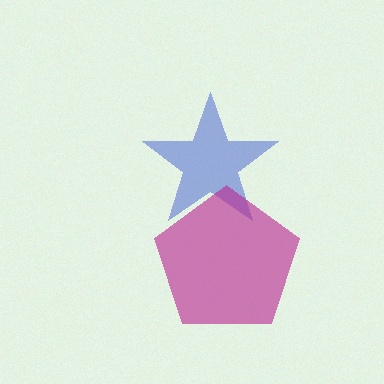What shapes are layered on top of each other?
The layered shapes are: a blue star, a magenta pentagon.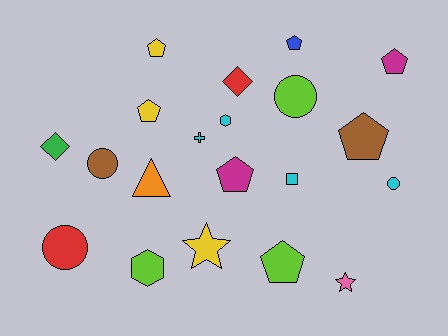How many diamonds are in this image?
There are 2 diamonds.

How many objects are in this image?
There are 20 objects.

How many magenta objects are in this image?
There are 2 magenta objects.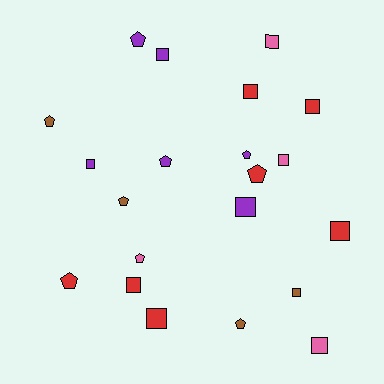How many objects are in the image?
There are 21 objects.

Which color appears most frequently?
Red, with 7 objects.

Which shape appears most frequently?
Square, with 12 objects.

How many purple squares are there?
There are 3 purple squares.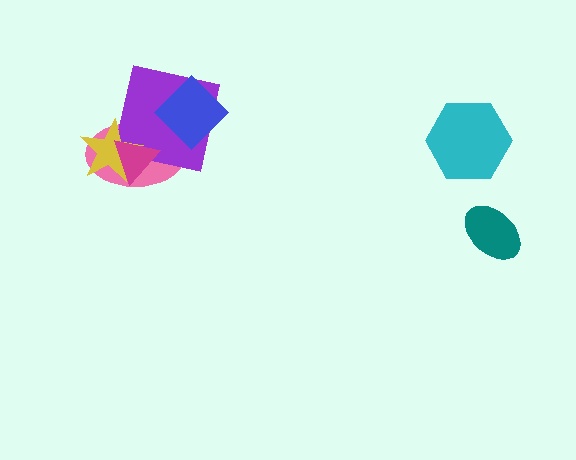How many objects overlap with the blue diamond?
2 objects overlap with the blue diamond.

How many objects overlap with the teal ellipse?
0 objects overlap with the teal ellipse.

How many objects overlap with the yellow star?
3 objects overlap with the yellow star.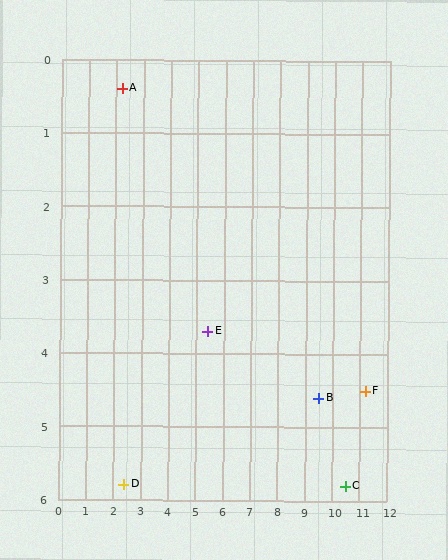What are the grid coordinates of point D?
Point D is at approximately (2.4, 5.8).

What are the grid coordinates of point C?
Point C is at approximately (10.5, 5.8).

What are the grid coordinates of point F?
Point F is at approximately (11.2, 4.5).